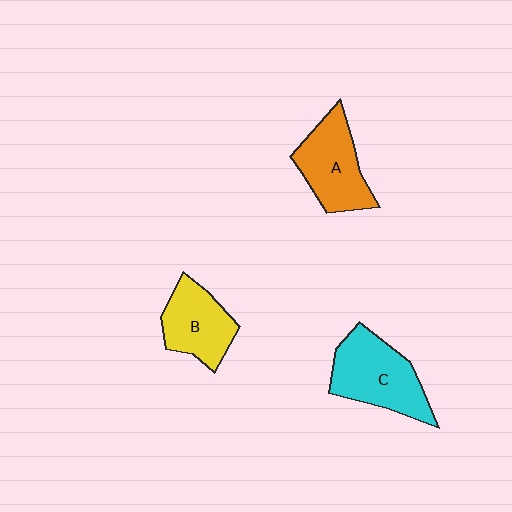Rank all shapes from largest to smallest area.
From largest to smallest: C (cyan), A (orange), B (yellow).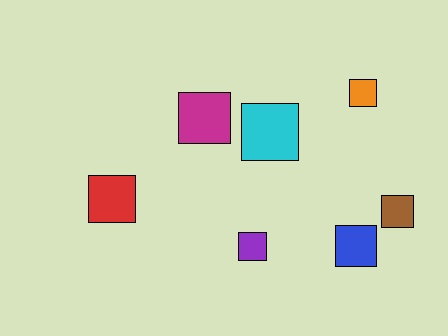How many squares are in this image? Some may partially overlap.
There are 7 squares.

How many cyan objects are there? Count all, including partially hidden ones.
There is 1 cyan object.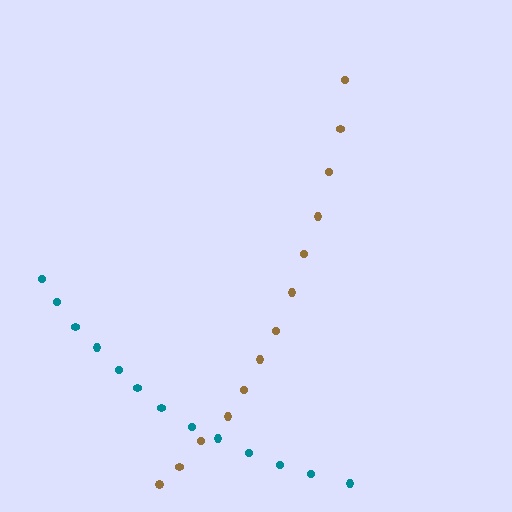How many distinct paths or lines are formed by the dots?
There are 2 distinct paths.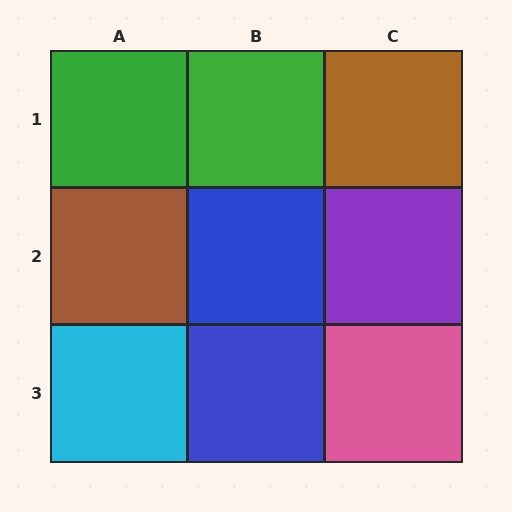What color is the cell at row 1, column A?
Green.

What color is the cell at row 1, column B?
Green.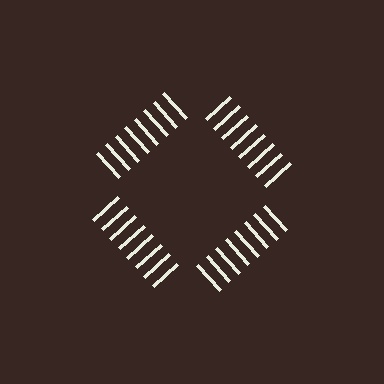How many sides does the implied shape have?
4 sides — the line-ends trace a square.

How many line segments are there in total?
32 — 8 along each of the 4 edges.